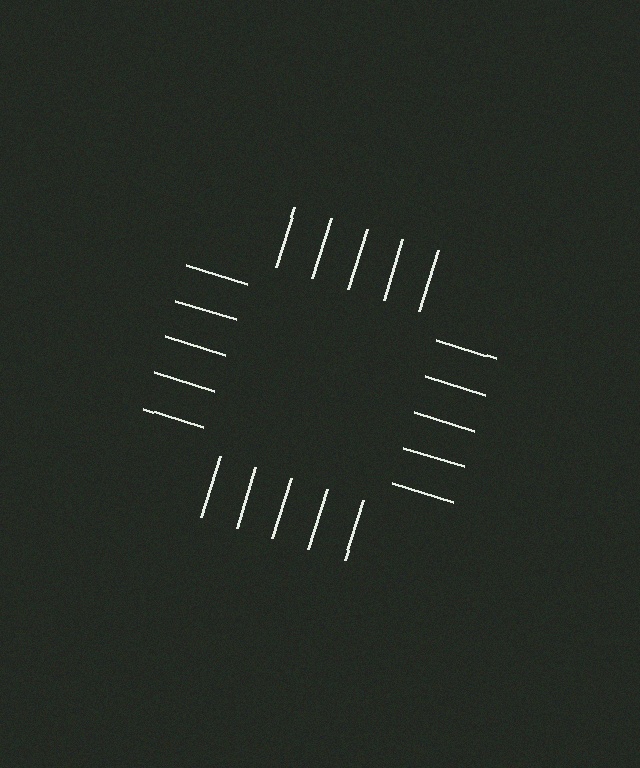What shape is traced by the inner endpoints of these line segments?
An illusory square — the line segments terminate on its edges but no continuous stroke is drawn.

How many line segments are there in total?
20 — 5 along each of the 4 edges.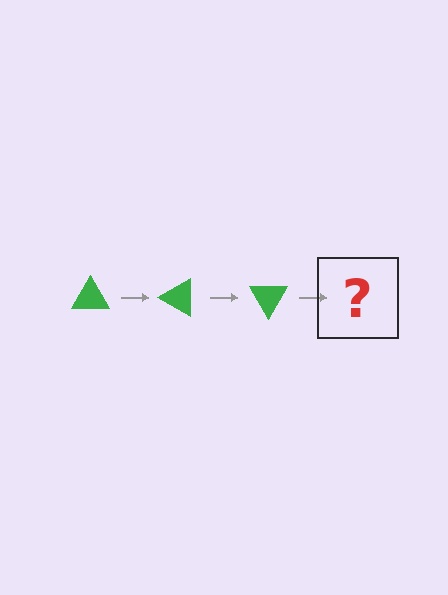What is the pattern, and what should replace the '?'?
The pattern is that the triangle rotates 30 degrees each step. The '?' should be a green triangle rotated 90 degrees.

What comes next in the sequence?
The next element should be a green triangle rotated 90 degrees.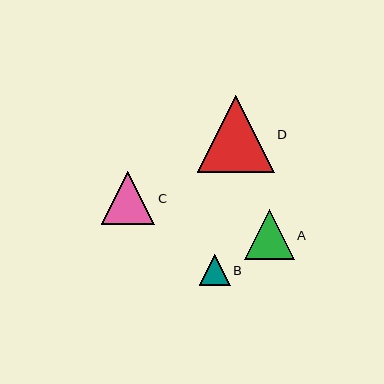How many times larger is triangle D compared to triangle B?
Triangle D is approximately 2.5 times the size of triangle B.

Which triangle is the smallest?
Triangle B is the smallest with a size of approximately 31 pixels.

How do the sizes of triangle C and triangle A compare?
Triangle C and triangle A are approximately the same size.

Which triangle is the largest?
Triangle D is the largest with a size of approximately 77 pixels.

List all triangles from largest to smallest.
From largest to smallest: D, C, A, B.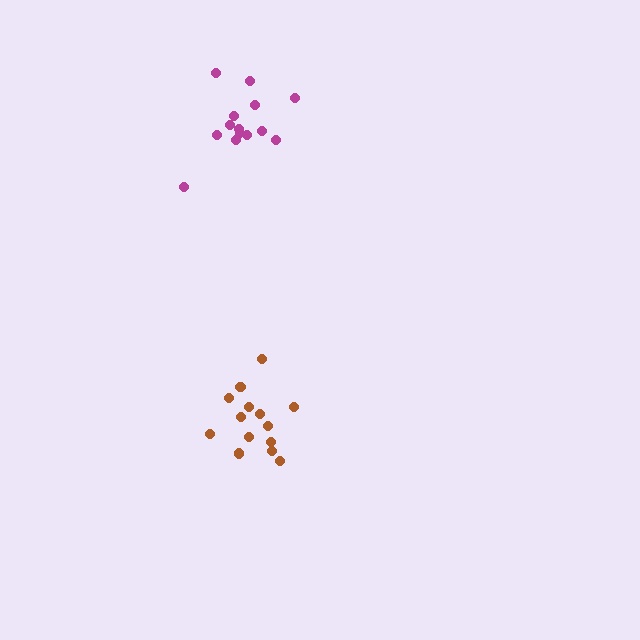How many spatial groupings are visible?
There are 2 spatial groupings.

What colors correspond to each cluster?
The clusters are colored: magenta, brown.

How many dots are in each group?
Group 1: 14 dots, Group 2: 14 dots (28 total).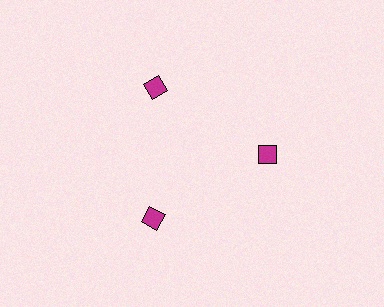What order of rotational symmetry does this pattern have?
This pattern has 3-fold rotational symmetry.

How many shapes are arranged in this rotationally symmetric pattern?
There are 3 shapes, arranged in 3 groups of 1.